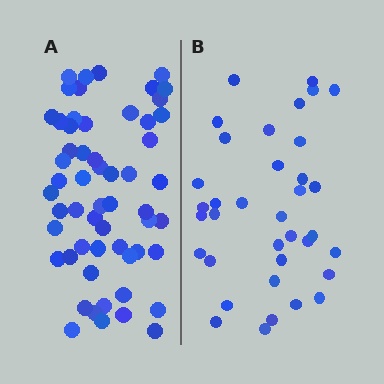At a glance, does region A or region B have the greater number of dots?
Region A (the left region) has more dots.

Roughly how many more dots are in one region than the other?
Region A has approximately 20 more dots than region B.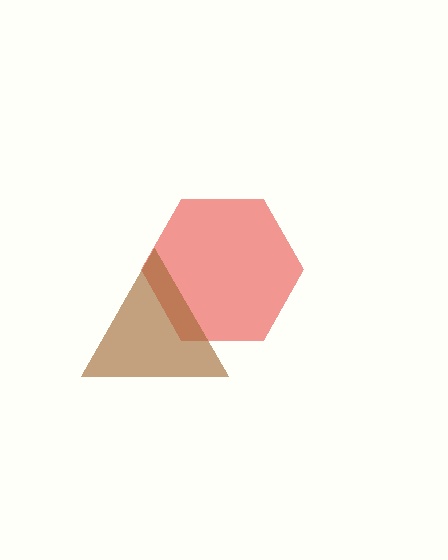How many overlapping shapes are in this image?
There are 2 overlapping shapes in the image.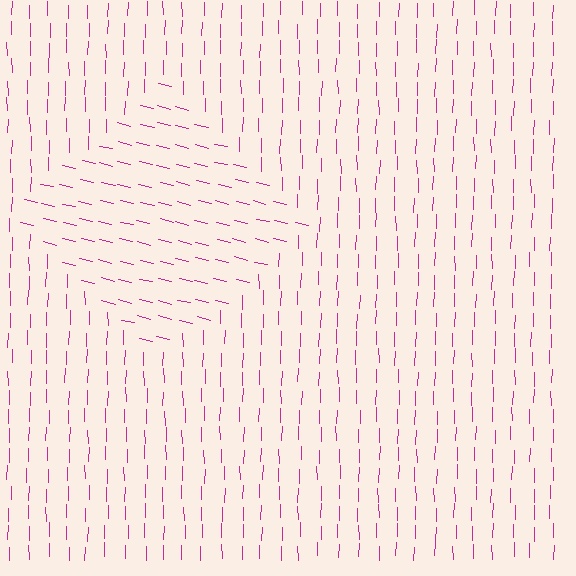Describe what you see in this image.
The image is filled with small magenta line segments. A diamond region in the image has lines oriented differently from the surrounding lines, creating a visible texture boundary.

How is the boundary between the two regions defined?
The boundary is defined purely by a change in line orientation (approximately 78 degrees difference). All lines are the same color and thickness.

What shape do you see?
I see a diamond.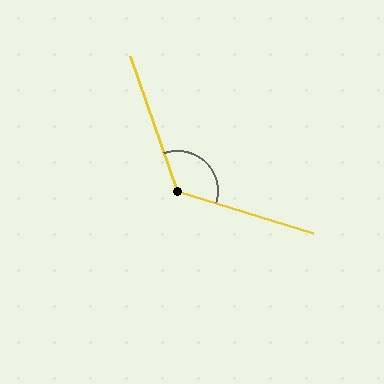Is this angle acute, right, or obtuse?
It is obtuse.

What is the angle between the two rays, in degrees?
Approximately 127 degrees.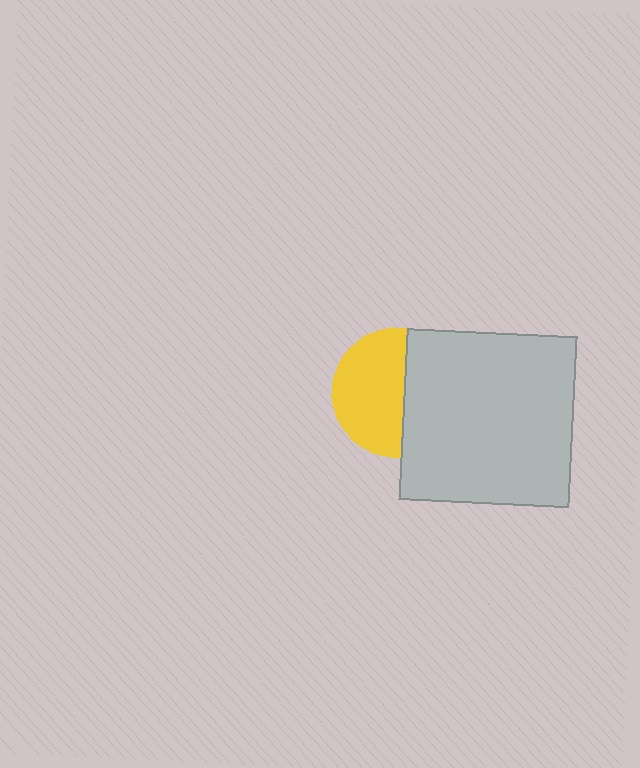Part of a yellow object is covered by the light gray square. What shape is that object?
It is a circle.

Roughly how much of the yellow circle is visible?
About half of it is visible (roughly 56%).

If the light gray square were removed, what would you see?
You would see the complete yellow circle.